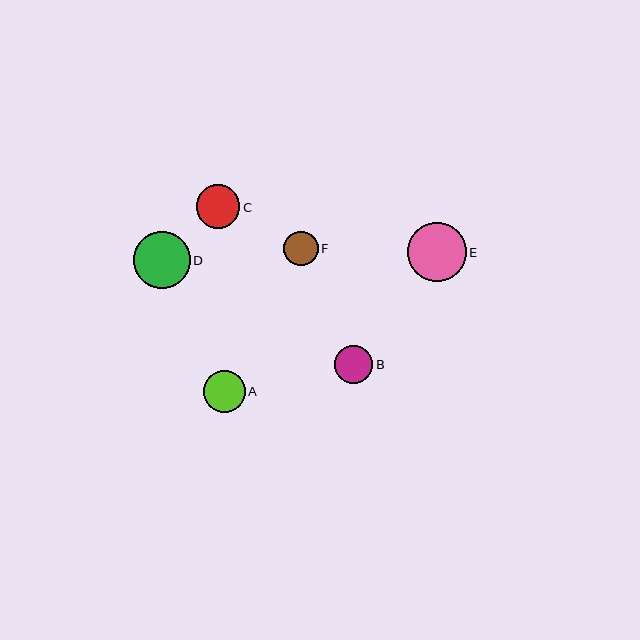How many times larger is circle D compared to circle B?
Circle D is approximately 1.5 times the size of circle B.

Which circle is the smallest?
Circle F is the smallest with a size of approximately 35 pixels.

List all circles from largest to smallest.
From largest to smallest: E, D, C, A, B, F.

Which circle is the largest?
Circle E is the largest with a size of approximately 58 pixels.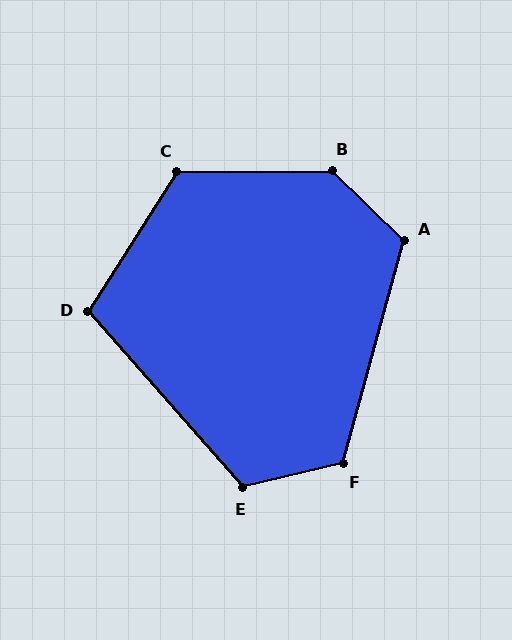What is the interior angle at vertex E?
Approximately 118 degrees (obtuse).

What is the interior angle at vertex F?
Approximately 119 degrees (obtuse).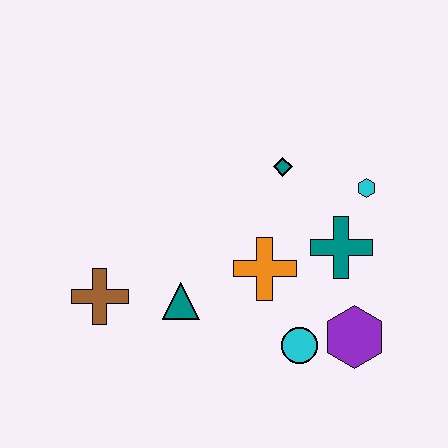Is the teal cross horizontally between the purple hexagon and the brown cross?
Yes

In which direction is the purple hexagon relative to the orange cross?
The purple hexagon is to the right of the orange cross.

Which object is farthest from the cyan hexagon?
The brown cross is farthest from the cyan hexagon.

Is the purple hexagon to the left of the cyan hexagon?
Yes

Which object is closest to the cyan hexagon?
The teal cross is closest to the cyan hexagon.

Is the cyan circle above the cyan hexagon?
No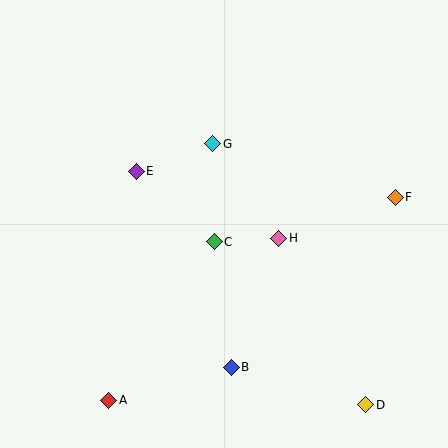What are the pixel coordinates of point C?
Point C is at (214, 242).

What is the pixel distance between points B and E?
The distance between B and E is 218 pixels.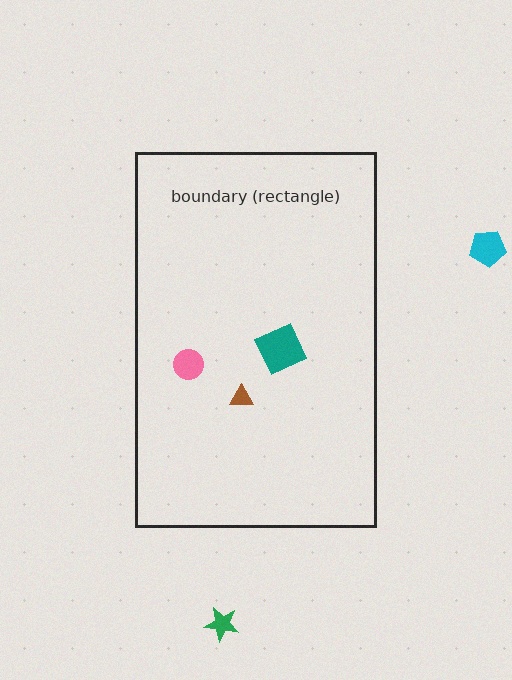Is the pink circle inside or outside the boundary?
Inside.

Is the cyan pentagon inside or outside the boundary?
Outside.